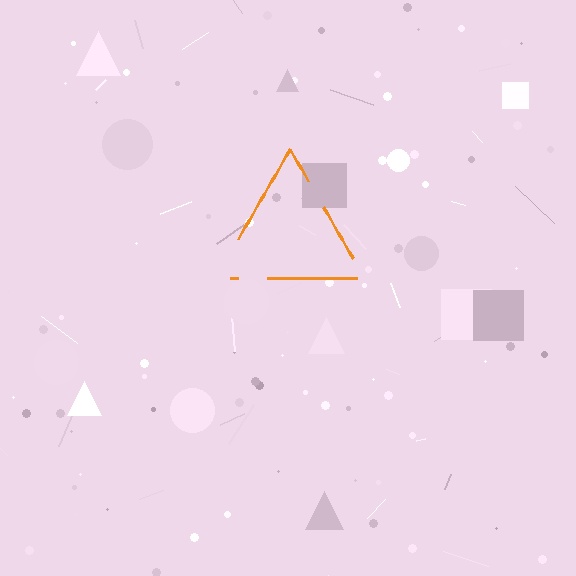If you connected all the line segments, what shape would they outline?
They would outline a triangle.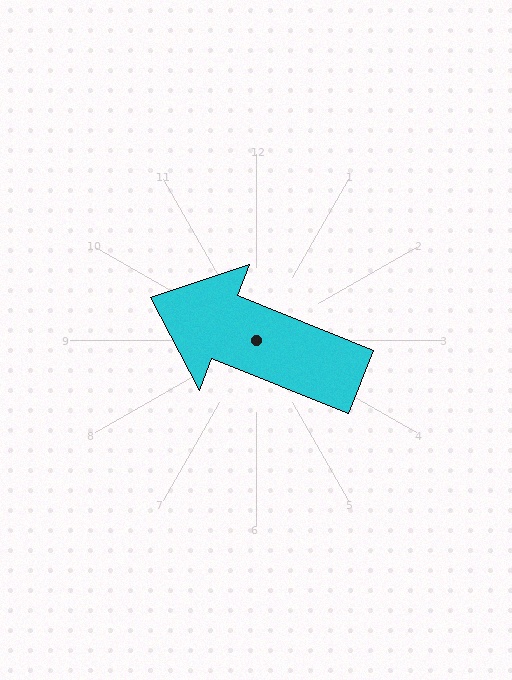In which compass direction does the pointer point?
West.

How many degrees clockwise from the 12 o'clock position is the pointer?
Approximately 292 degrees.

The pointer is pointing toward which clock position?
Roughly 10 o'clock.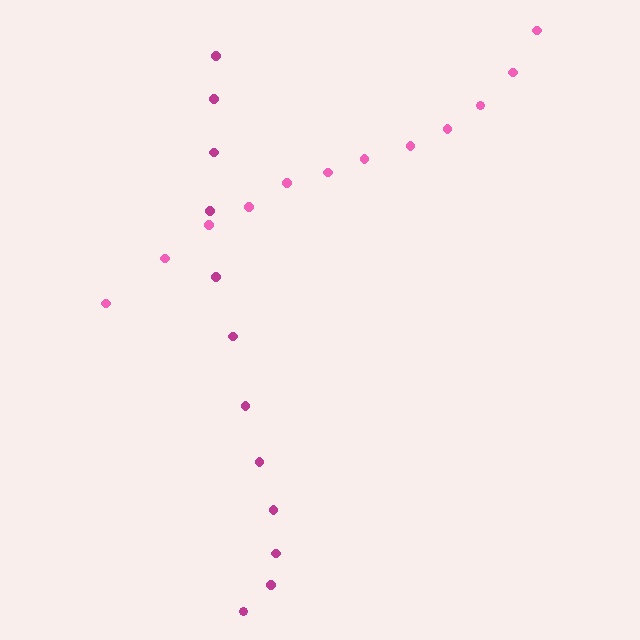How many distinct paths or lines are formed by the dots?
There are 2 distinct paths.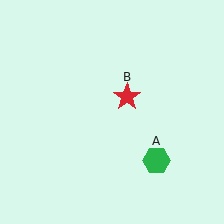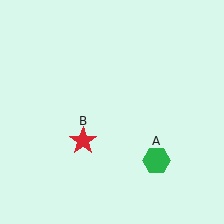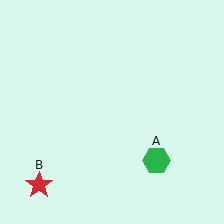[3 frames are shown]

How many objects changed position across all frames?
1 object changed position: red star (object B).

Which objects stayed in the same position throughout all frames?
Green hexagon (object A) remained stationary.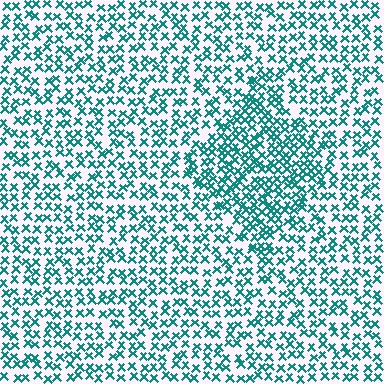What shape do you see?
I see a diamond.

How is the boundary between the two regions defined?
The boundary is defined by a change in element density (approximately 1.6x ratio). All elements are the same color, size, and shape.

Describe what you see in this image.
The image contains small teal elements arranged at two different densities. A diamond-shaped region is visible where the elements are more densely packed than the surrounding area.